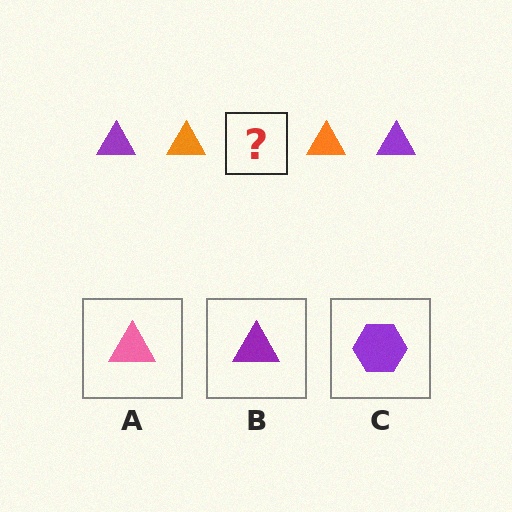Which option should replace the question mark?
Option B.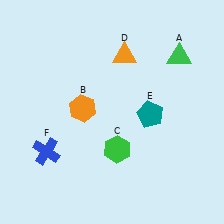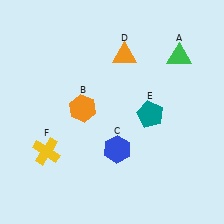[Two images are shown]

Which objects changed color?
C changed from green to blue. F changed from blue to yellow.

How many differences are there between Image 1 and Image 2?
There are 2 differences between the two images.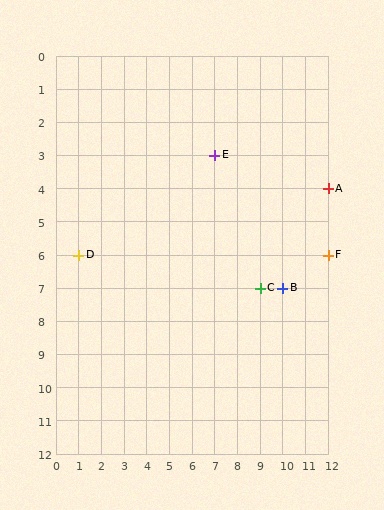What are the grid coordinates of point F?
Point F is at grid coordinates (12, 6).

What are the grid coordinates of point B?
Point B is at grid coordinates (10, 7).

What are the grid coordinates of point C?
Point C is at grid coordinates (9, 7).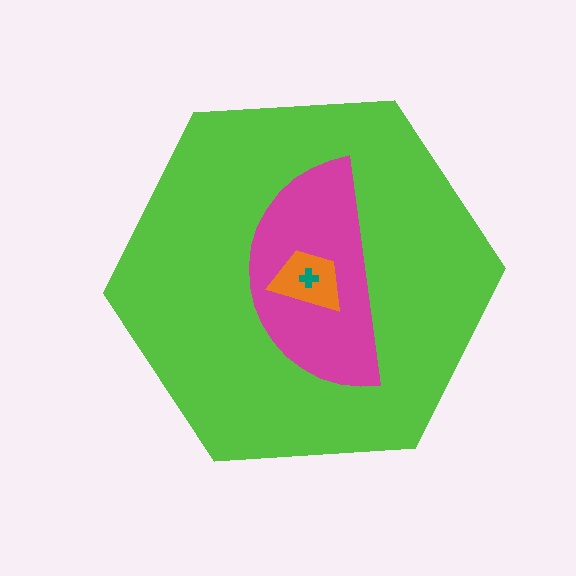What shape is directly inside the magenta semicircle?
The orange trapezoid.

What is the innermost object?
The teal cross.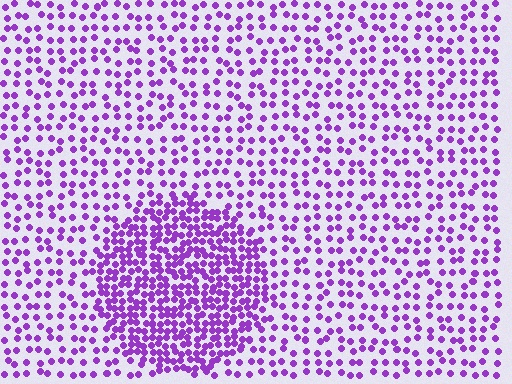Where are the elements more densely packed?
The elements are more densely packed inside the circle boundary.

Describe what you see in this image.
The image contains small purple elements arranged at two different densities. A circle-shaped region is visible where the elements are more densely packed than the surrounding area.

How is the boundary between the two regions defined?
The boundary is defined by a change in element density (approximately 2.3x ratio). All elements are the same color, size, and shape.